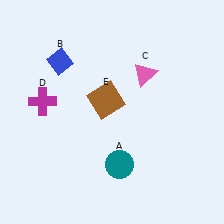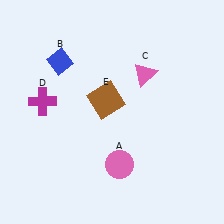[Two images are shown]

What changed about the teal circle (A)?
In Image 1, A is teal. In Image 2, it changed to pink.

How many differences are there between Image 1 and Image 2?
There is 1 difference between the two images.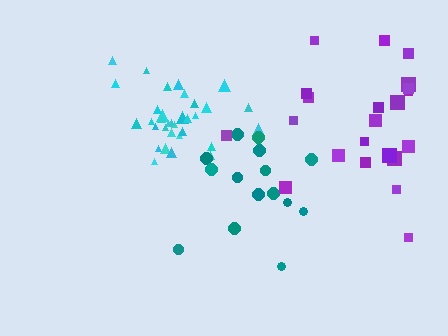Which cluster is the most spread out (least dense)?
Purple.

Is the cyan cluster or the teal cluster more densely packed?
Cyan.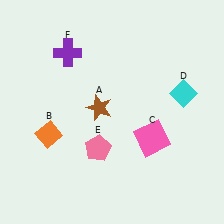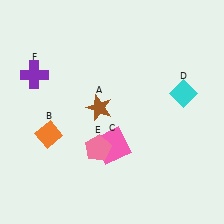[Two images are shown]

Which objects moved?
The objects that moved are: the pink square (C), the purple cross (F).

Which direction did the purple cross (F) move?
The purple cross (F) moved left.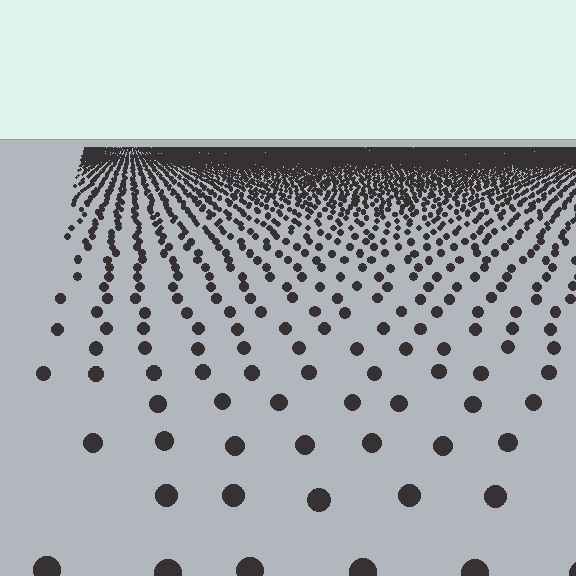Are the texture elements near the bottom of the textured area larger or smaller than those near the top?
Larger. Near the bottom, elements are closer to the viewer and appear at a bigger on-screen size.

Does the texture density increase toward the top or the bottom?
Density increases toward the top.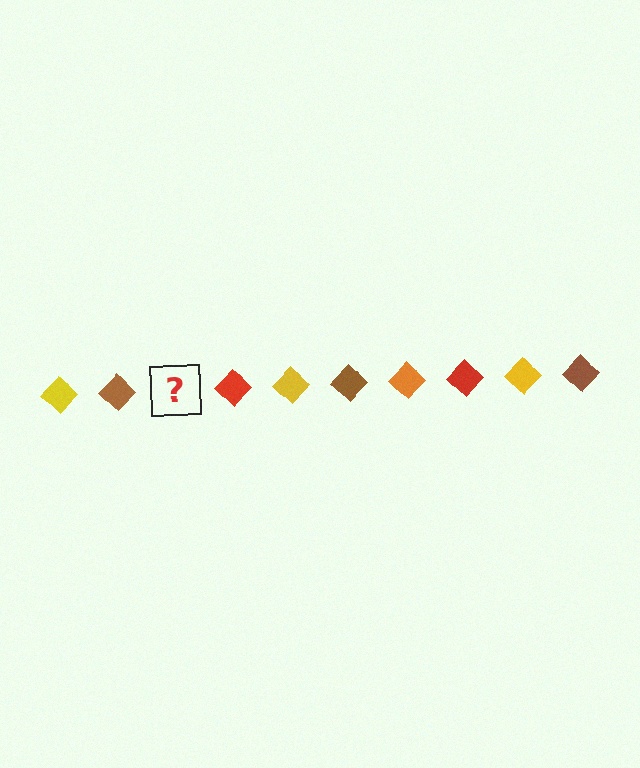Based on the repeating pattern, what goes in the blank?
The blank should be an orange diamond.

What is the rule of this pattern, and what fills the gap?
The rule is that the pattern cycles through yellow, brown, orange, red diamonds. The gap should be filled with an orange diamond.